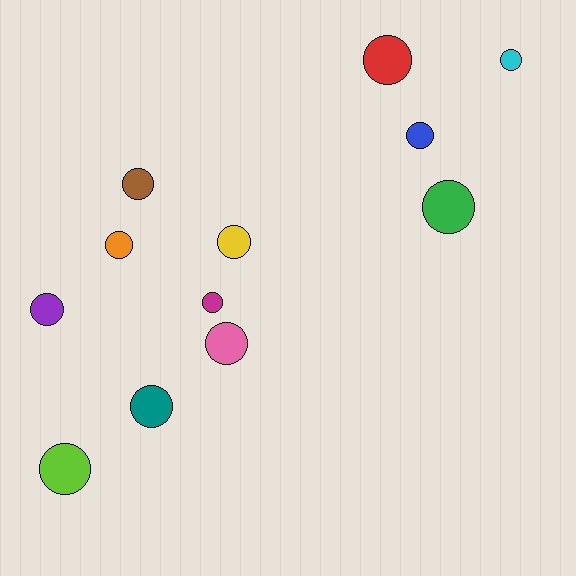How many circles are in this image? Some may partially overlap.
There are 12 circles.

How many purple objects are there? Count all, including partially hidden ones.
There is 1 purple object.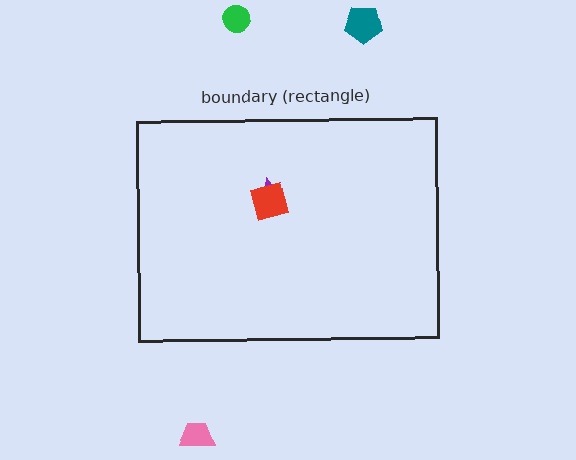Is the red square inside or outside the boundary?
Inside.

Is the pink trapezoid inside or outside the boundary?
Outside.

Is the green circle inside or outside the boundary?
Outside.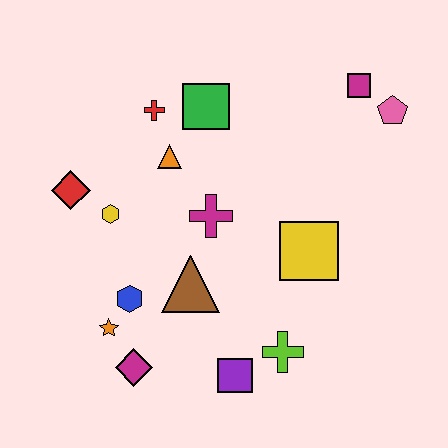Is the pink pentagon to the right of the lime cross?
Yes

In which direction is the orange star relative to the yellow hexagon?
The orange star is below the yellow hexagon.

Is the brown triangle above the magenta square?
No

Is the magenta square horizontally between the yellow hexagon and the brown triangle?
No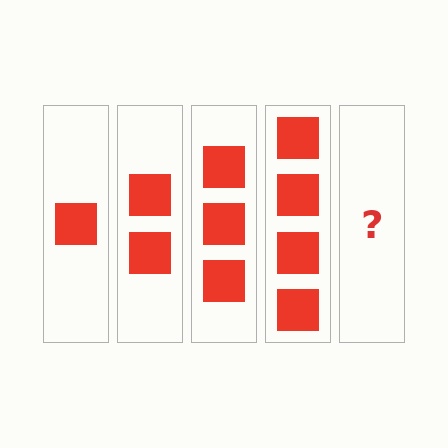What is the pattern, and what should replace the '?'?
The pattern is that each step adds one more square. The '?' should be 5 squares.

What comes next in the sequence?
The next element should be 5 squares.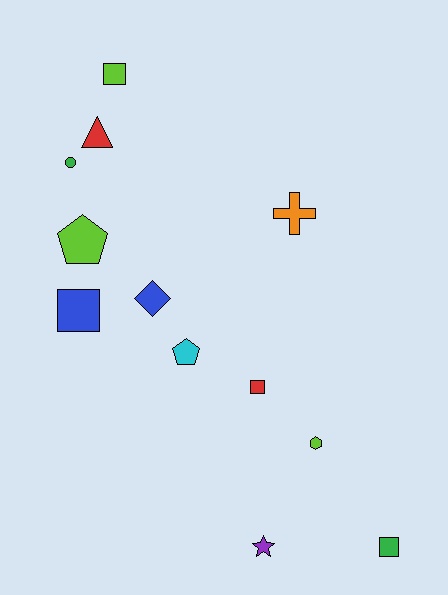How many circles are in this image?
There is 1 circle.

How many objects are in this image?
There are 12 objects.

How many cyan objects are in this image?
There is 1 cyan object.